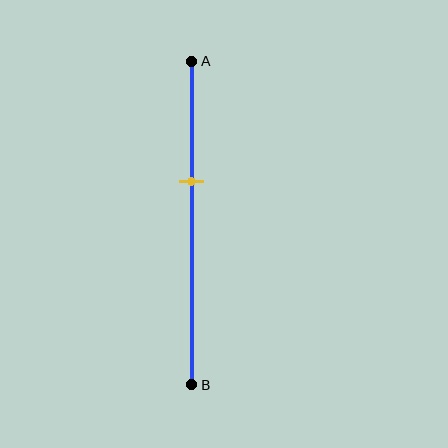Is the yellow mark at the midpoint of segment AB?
No, the mark is at about 35% from A, not at the 50% midpoint.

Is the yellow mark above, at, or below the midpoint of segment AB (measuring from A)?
The yellow mark is above the midpoint of segment AB.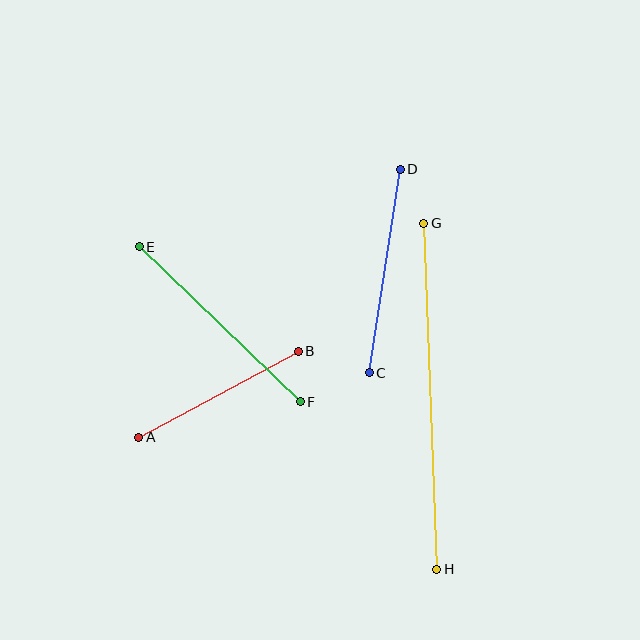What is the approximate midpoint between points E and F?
The midpoint is at approximately (220, 324) pixels.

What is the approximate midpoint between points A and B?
The midpoint is at approximately (218, 394) pixels.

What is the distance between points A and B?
The distance is approximately 181 pixels.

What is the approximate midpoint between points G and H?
The midpoint is at approximately (430, 396) pixels.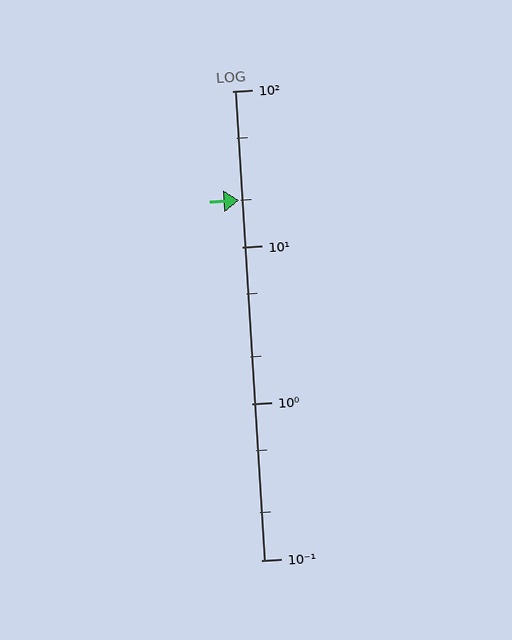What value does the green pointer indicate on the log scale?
The pointer indicates approximately 20.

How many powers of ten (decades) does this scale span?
The scale spans 3 decades, from 0.1 to 100.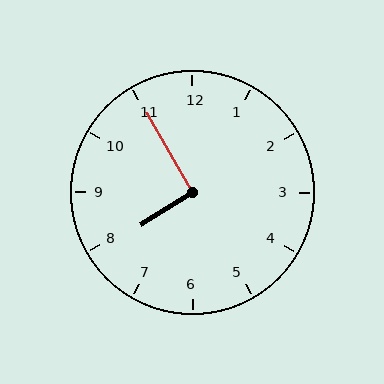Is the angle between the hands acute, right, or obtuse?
It is right.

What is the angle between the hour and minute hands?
Approximately 92 degrees.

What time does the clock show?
7:55.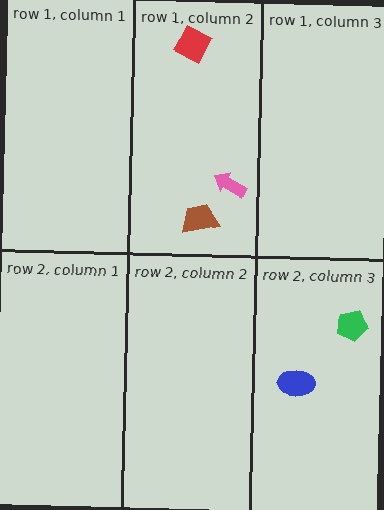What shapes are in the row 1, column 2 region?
The pink arrow, the brown trapezoid, the red diamond.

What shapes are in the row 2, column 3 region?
The green pentagon, the blue ellipse.